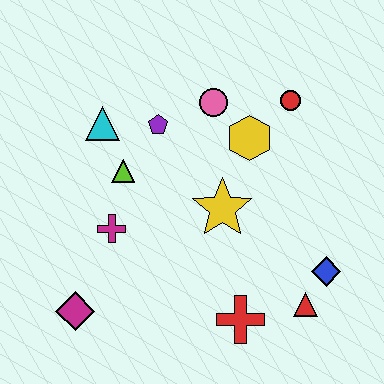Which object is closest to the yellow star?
The yellow hexagon is closest to the yellow star.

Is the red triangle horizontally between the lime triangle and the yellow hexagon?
No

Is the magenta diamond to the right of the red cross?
No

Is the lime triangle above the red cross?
Yes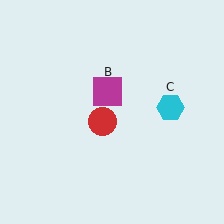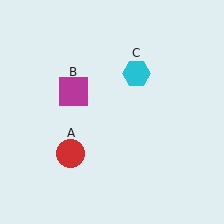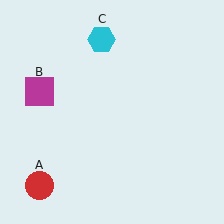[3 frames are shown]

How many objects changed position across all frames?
3 objects changed position: red circle (object A), magenta square (object B), cyan hexagon (object C).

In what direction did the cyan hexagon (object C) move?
The cyan hexagon (object C) moved up and to the left.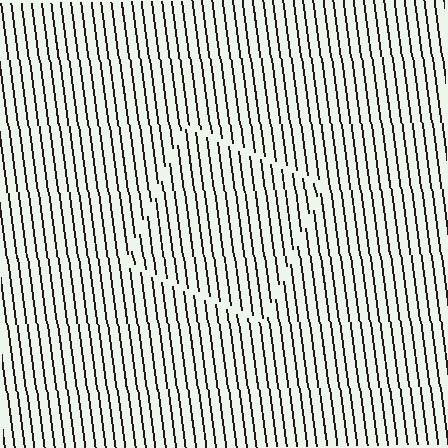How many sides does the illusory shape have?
4 sides — the line-ends trace a square.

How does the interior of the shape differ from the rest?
The interior of the shape contains the same grating, shifted by half a period — the contour is defined by the phase discontinuity where line-ends from the inner and outer gratings abut.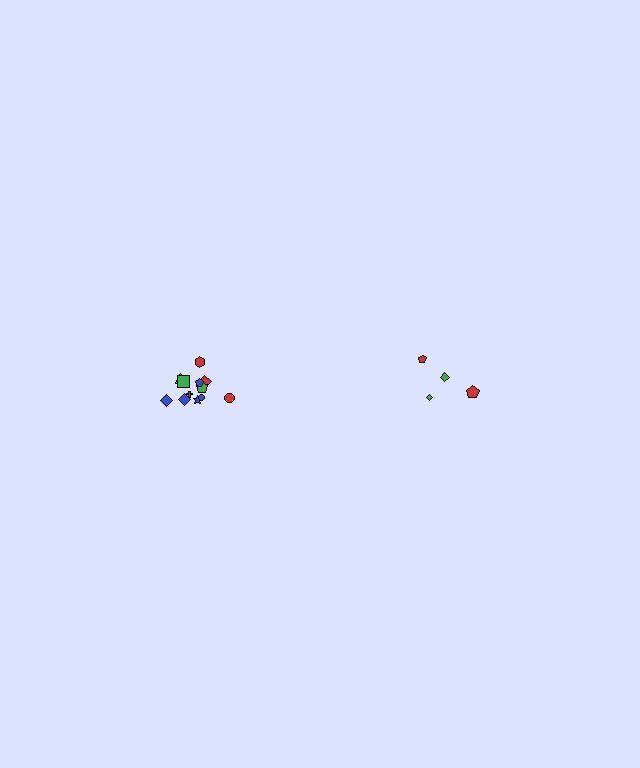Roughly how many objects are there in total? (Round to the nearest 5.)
Roughly 15 objects in total.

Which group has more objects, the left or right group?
The left group.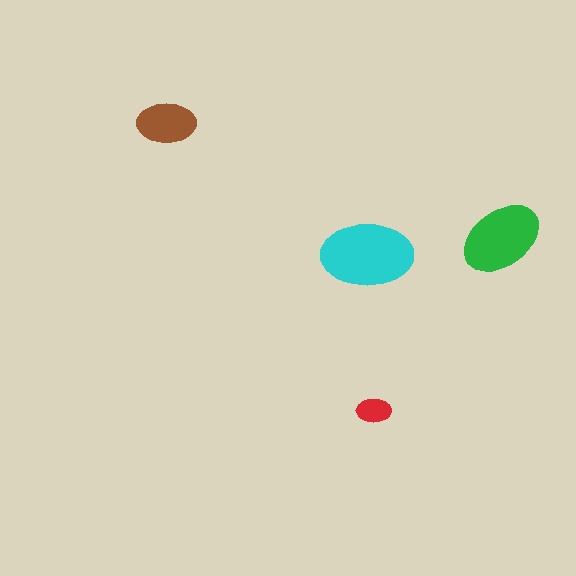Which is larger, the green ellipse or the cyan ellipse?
The cyan one.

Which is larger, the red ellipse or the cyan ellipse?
The cyan one.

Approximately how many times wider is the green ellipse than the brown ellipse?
About 1.5 times wider.